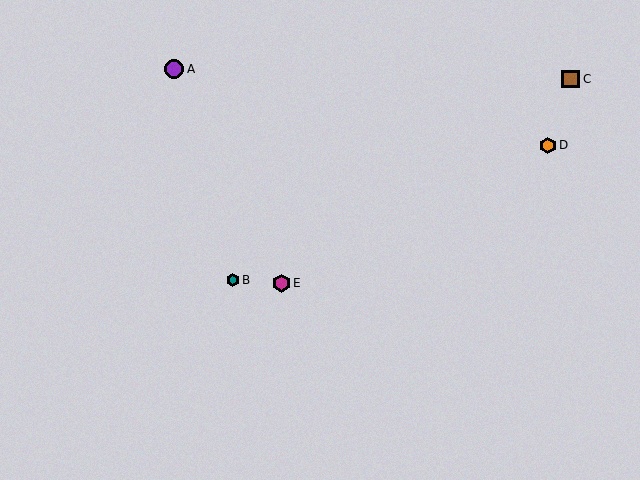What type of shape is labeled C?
Shape C is a brown square.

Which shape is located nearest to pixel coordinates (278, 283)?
The magenta hexagon (labeled E) at (281, 283) is nearest to that location.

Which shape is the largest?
The purple circle (labeled A) is the largest.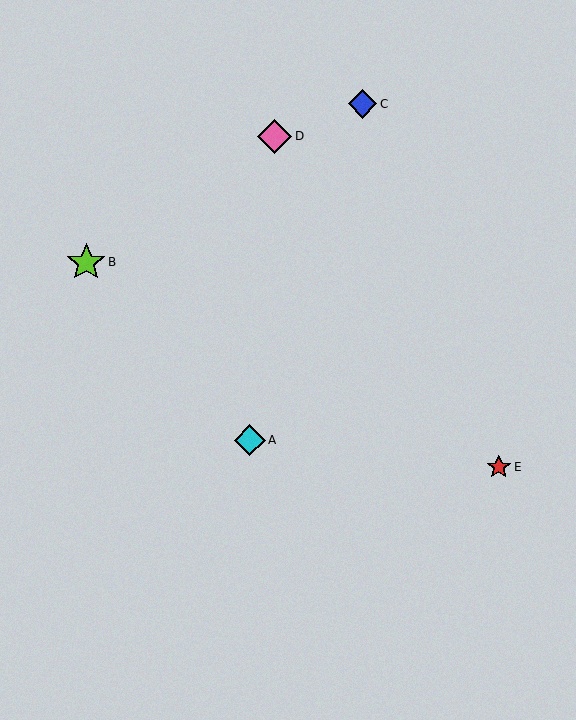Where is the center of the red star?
The center of the red star is at (499, 467).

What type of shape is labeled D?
Shape D is a pink diamond.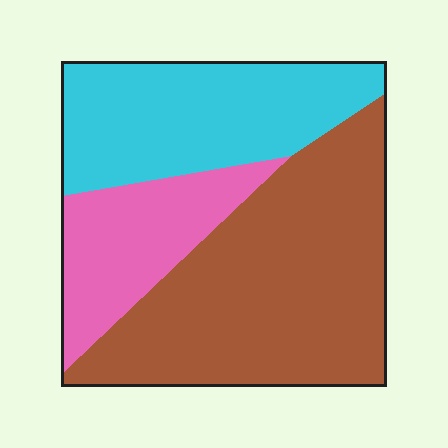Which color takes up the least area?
Pink, at roughly 20%.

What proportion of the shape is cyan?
Cyan covers about 30% of the shape.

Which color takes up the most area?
Brown, at roughly 50%.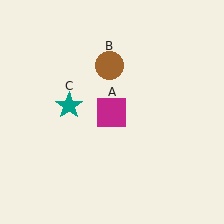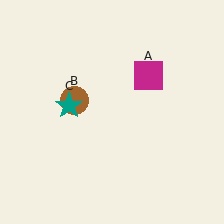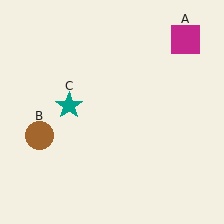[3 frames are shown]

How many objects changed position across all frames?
2 objects changed position: magenta square (object A), brown circle (object B).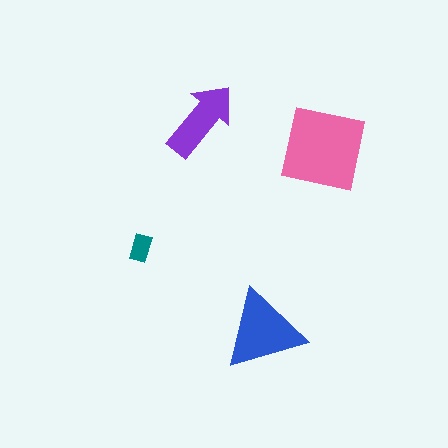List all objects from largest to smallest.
The pink square, the blue triangle, the purple arrow, the teal rectangle.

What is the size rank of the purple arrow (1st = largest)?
3rd.